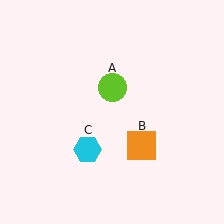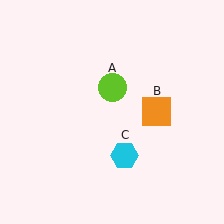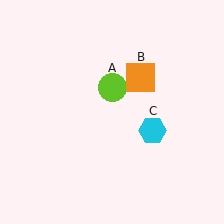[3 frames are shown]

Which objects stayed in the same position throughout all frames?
Lime circle (object A) remained stationary.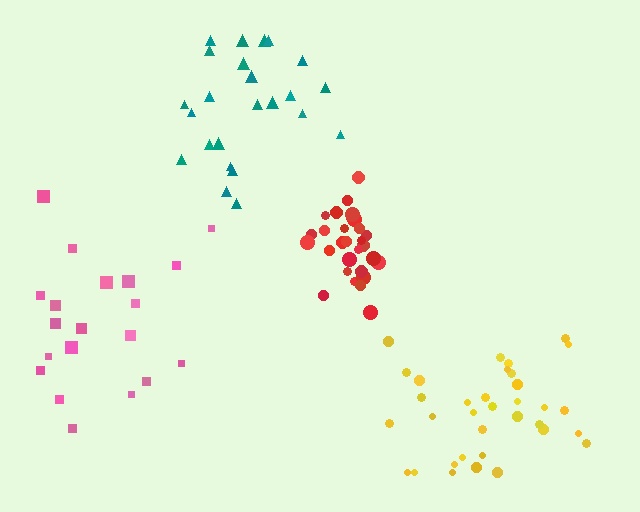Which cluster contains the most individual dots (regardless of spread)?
Yellow (34).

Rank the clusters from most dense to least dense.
red, yellow, teal, pink.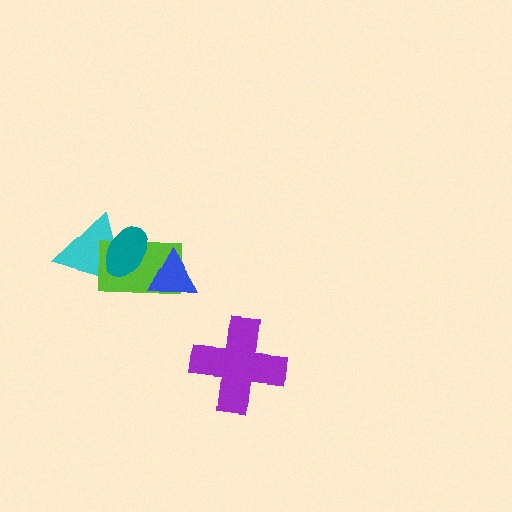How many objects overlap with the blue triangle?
1 object overlaps with the blue triangle.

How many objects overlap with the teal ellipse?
2 objects overlap with the teal ellipse.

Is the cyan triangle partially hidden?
Yes, it is partially covered by another shape.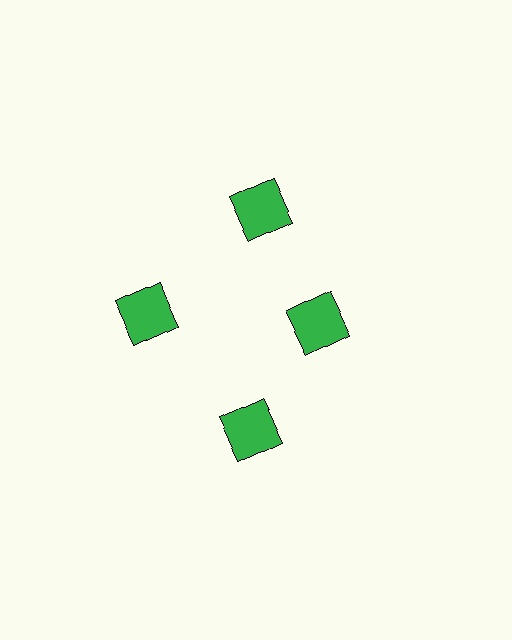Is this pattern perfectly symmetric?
No. The 4 green squares are arranged in a ring, but one element near the 3 o'clock position is pulled inward toward the center, breaking the 4-fold rotational symmetry.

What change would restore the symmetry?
The symmetry would be restored by moving it outward, back onto the ring so that all 4 squares sit at equal angles and equal distance from the center.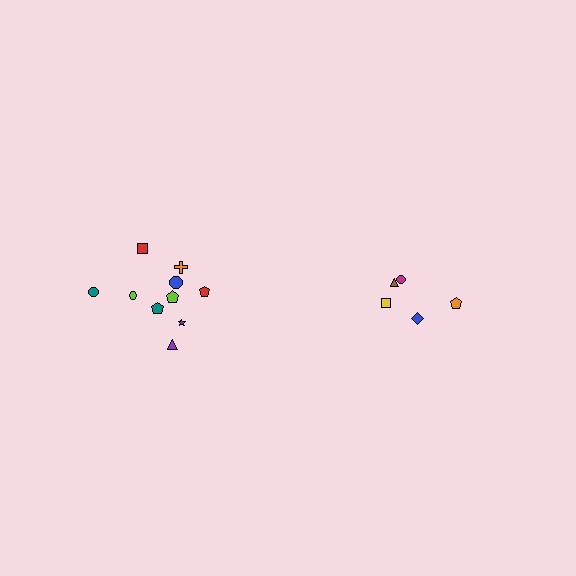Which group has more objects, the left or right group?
The left group.